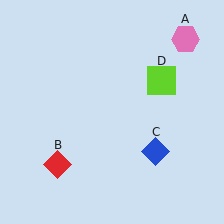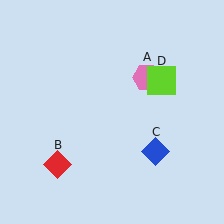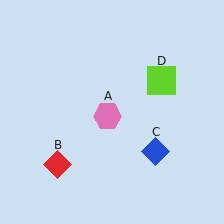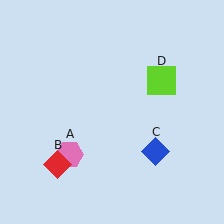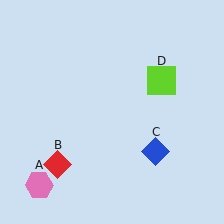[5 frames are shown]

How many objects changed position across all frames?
1 object changed position: pink hexagon (object A).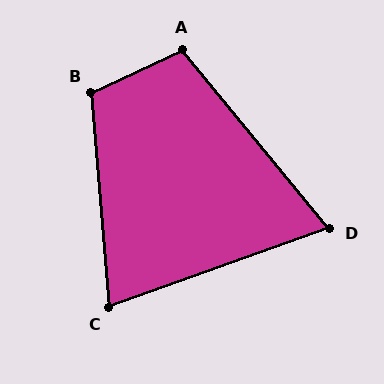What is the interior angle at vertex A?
Approximately 105 degrees (obtuse).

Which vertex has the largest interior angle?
B, at approximately 110 degrees.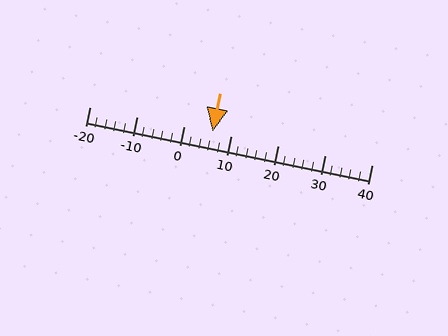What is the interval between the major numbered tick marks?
The major tick marks are spaced 10 units apart.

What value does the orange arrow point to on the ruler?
The orange arrow points to approximately 6.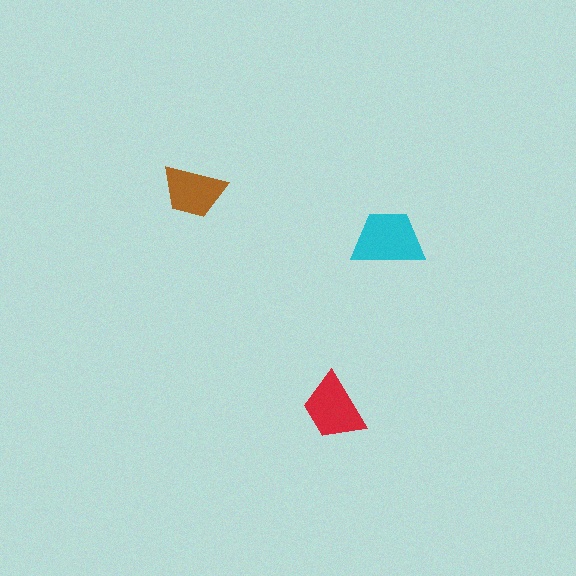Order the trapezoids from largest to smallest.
the cyan one, the red one, the brown one.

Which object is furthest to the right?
The cyan trapezoid is rightmost.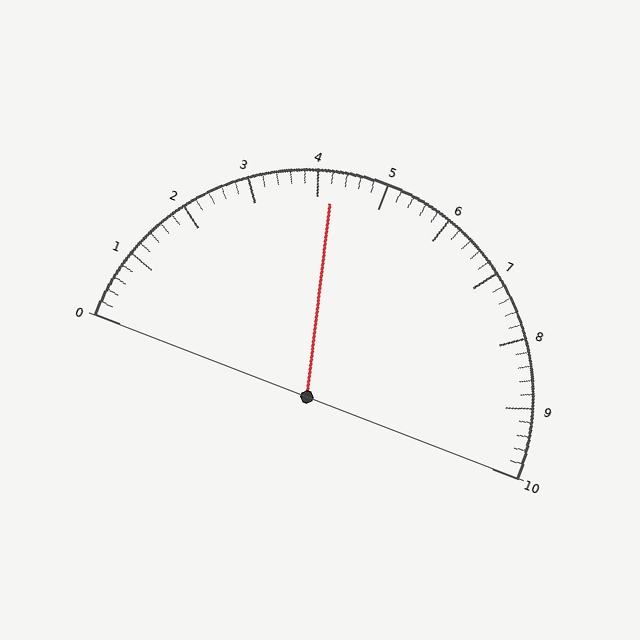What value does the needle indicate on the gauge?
The needle indicates approximately 4.2.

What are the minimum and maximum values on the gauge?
The gauge ranges from 0 to 10.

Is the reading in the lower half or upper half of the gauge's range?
The reading is in the lower half of the range (0 to 10).